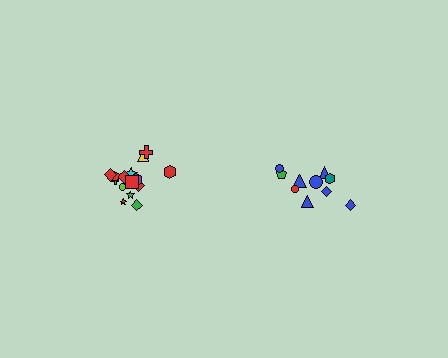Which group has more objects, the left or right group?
The left group.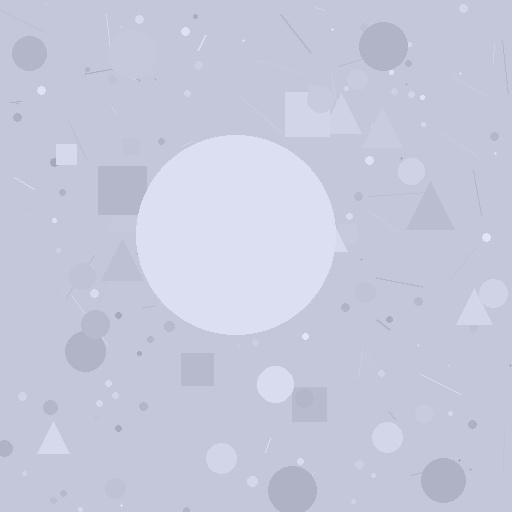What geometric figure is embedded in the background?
A circle is embedded in the background.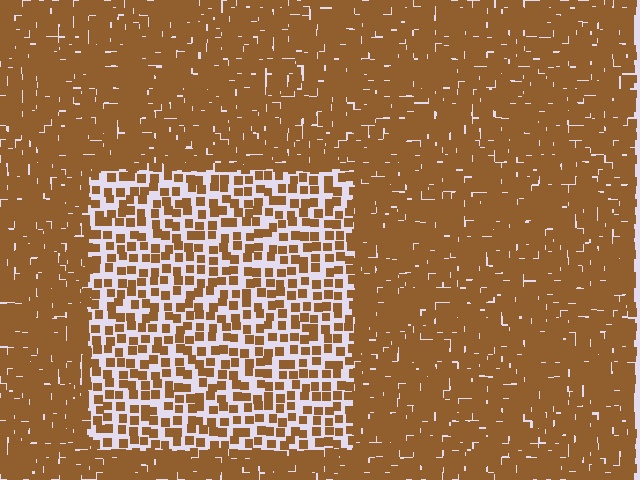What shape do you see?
I see a rectangle.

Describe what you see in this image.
The image contains small brown elements arranged at two different densities. A rectangle-shaped region is visible where the elements are less densely packed than the surrounding area.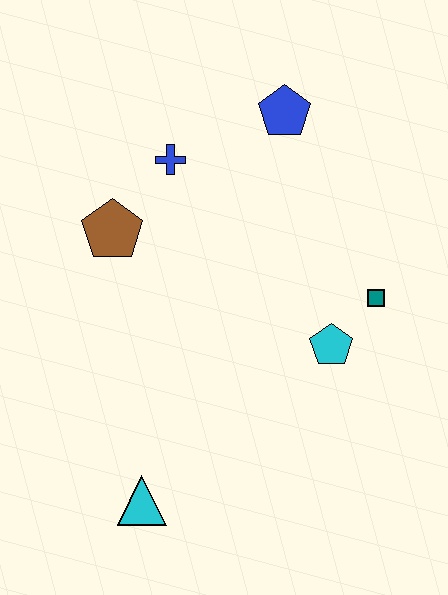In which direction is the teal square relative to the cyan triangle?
The teal square is to the right of the cyan triangle.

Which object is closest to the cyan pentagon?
The teal square is closest to the cyan pentagon.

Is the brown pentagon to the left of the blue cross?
Yes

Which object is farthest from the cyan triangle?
The blue pentagon is farthest from the cyan triangle.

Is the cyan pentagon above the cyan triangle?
Yes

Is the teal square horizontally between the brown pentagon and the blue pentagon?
No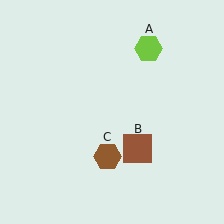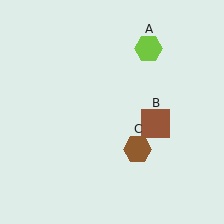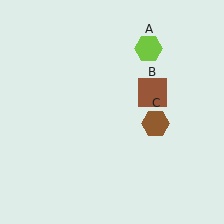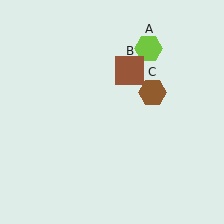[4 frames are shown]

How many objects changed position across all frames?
2 objects changed position: brown square (object B), brown hexagon (object C).